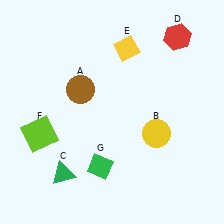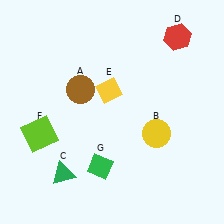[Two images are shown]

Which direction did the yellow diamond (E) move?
The yellow diamond (E) moved down.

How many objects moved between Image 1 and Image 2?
1 object moved between the two images.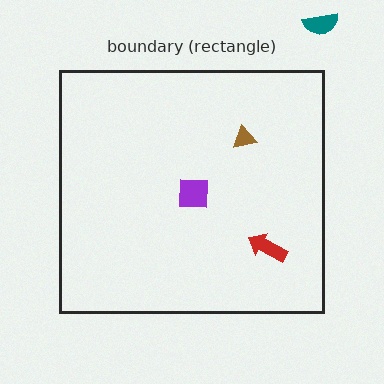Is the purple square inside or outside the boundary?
Inside.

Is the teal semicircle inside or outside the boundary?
Outside.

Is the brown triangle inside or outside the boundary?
Inside.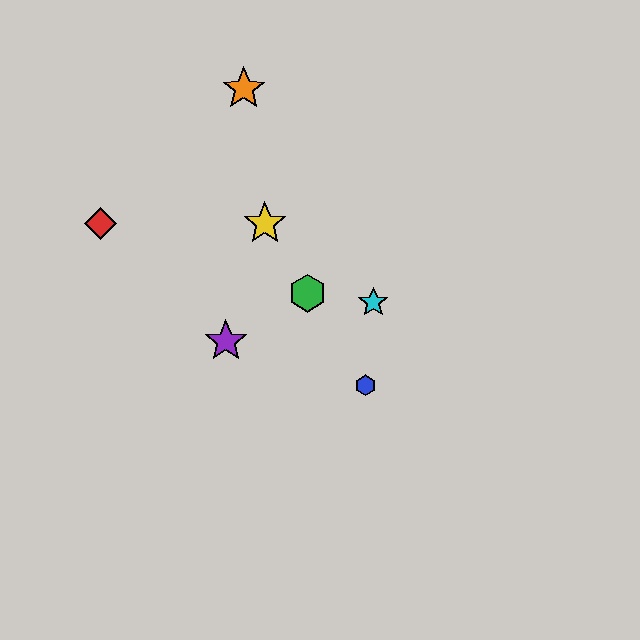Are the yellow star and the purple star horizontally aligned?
No, the yellow star is at y≈224 and the purple star is at y≈341.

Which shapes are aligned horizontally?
The red diamond, the yellow star are aligned horizontally.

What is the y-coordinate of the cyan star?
The cyan star is at y≈302.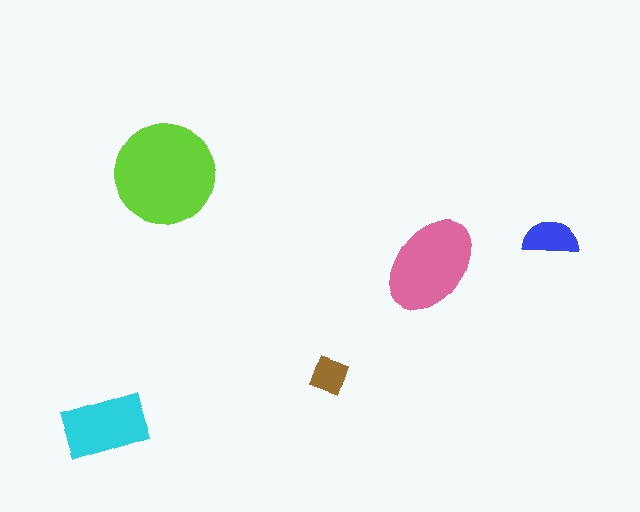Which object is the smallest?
The brown diamond.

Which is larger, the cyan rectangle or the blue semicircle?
The cyan rectangle.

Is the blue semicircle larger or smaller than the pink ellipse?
Smaller.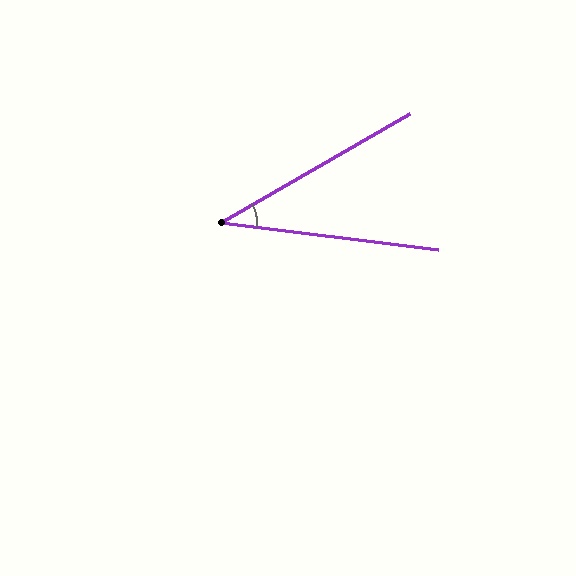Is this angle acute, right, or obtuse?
It is acute.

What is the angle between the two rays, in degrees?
Approximately 37 degrees.